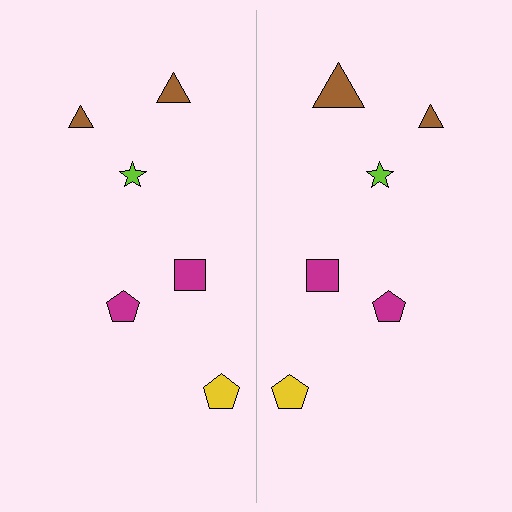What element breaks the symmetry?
The brown triangle on the right side has a different size than its mirror counterpart.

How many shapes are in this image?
There are 12 shapes in this image.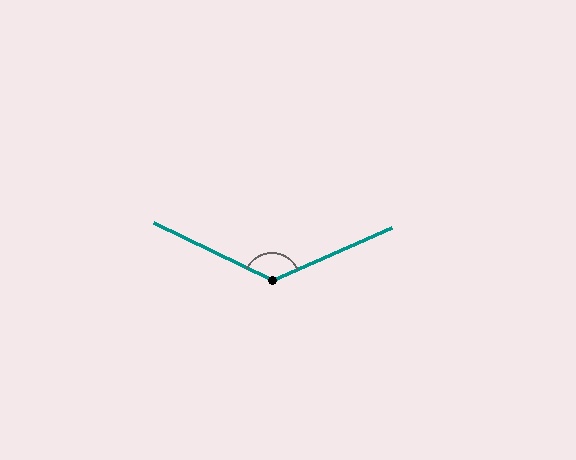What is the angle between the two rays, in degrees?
Approximately 130 degrees.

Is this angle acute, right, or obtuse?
It is obtuse.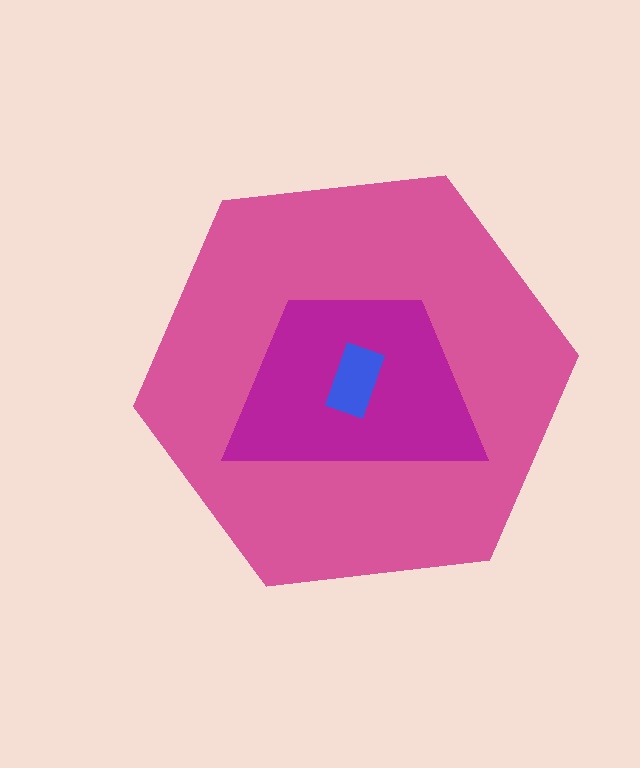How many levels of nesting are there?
3.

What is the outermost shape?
The pink hexagon.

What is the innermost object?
The blue rectangle.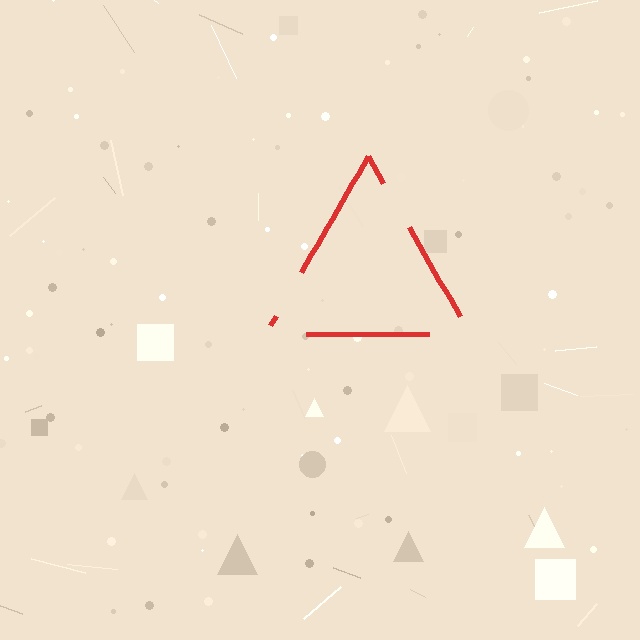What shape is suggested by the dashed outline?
The dashed outline suggests a triangle.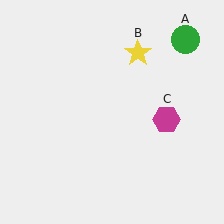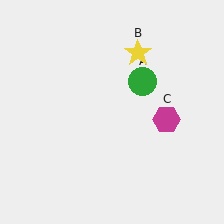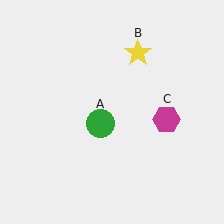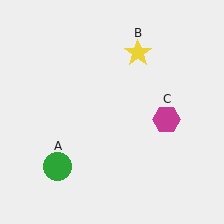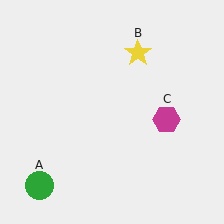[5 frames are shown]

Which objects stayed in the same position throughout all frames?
Yellow star (object B) and magenta hexagon (object C) remained stationary.